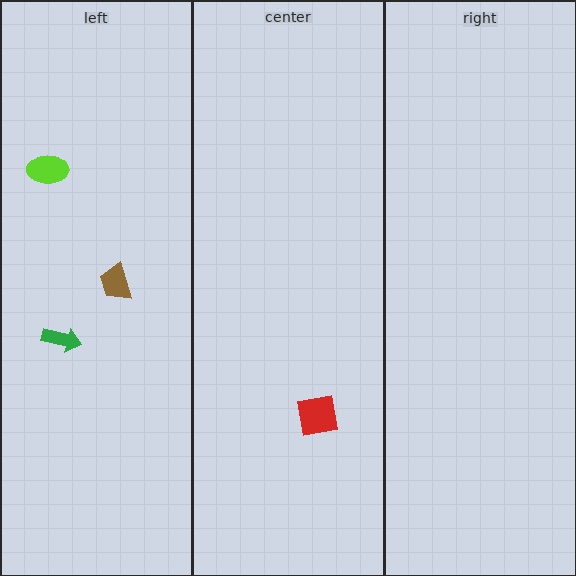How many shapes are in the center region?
1.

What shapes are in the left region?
The brown trapezoid, the lime ellipse, the green arrow.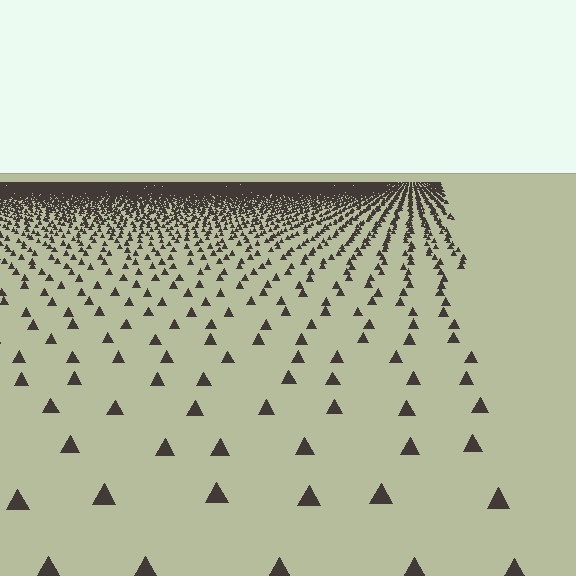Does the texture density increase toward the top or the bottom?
Density increases toward the top.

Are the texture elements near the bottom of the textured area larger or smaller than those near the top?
Larger. Near the bottom, elements are closer to the viewer and appear at a bigger on-screen size.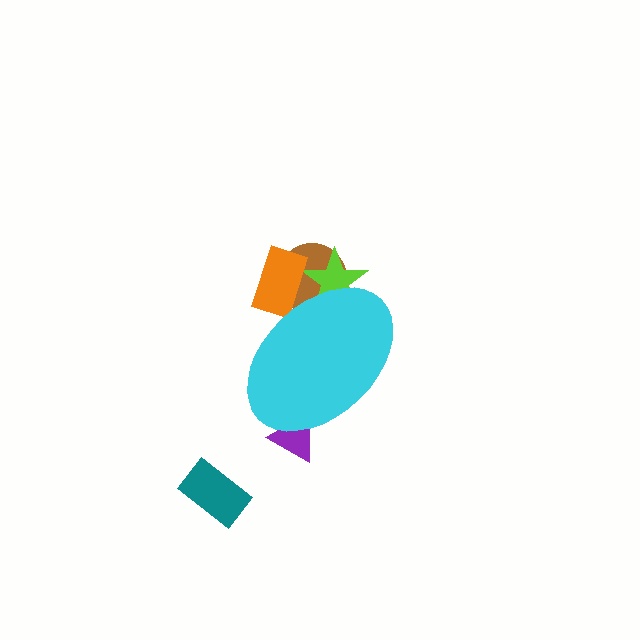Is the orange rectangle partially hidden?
Yes, the orange rectangle is partially hidden behind the cyan ellipse.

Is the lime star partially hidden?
Yes, the lime star is partially hidden behind the cyan ellipse.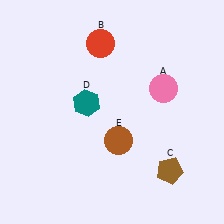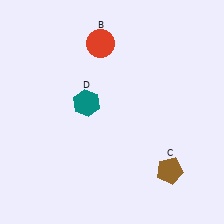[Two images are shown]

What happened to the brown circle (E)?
The brown circle (E) was removed in Image 2. It was in the bottom-right area of Image 1.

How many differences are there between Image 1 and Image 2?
There are 2 differences between the two images.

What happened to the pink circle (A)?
The pink circle (A) was removed in Image 2. It was in the top-right area of Image 1.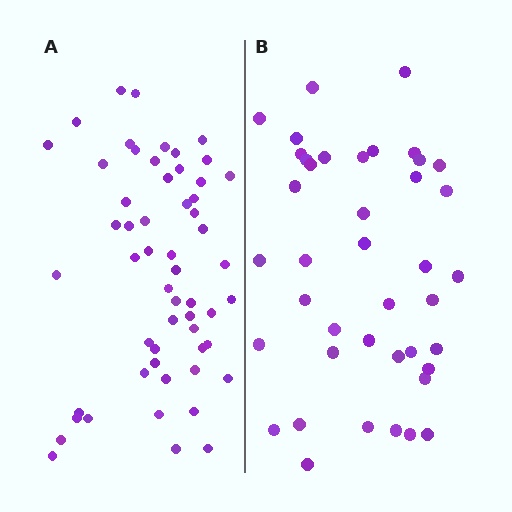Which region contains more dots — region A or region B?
Region A (the left region) has more dots.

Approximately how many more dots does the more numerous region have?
Region A has approximately 15 more dots than region B.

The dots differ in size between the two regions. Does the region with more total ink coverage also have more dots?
No. Region B has more total ink coverage because its dots are larger, but region A actually contains more individual dots. Total area can be misleading — the number of items is what matters here.